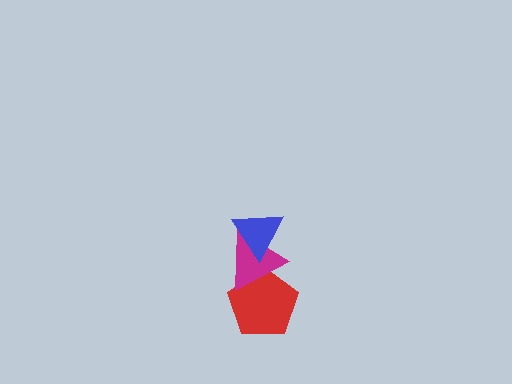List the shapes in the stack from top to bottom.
From top to bottom: the blue triangle, the magenta triangle, the red pentagon.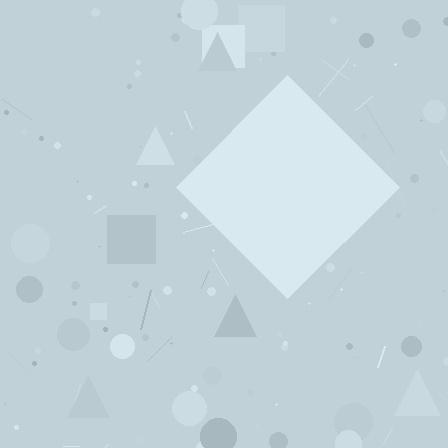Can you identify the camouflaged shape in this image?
The camouflaged shape is a diamond.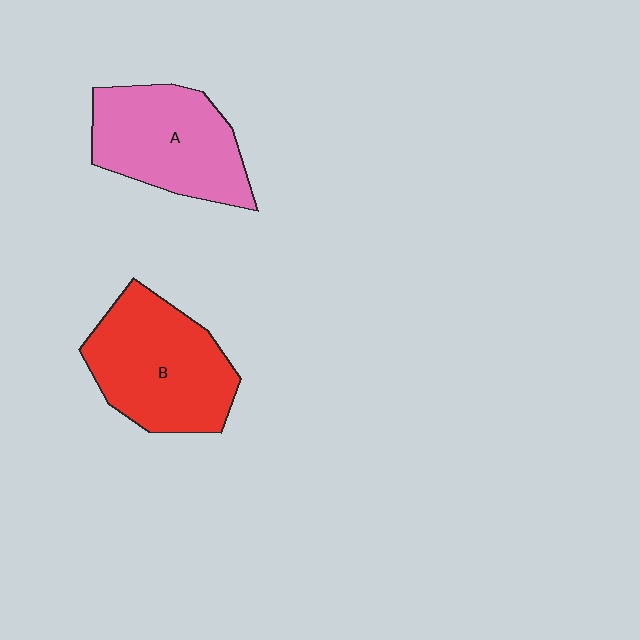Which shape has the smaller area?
Shape A (pink).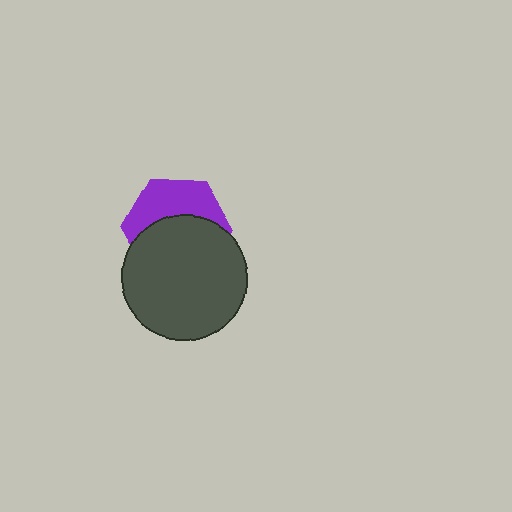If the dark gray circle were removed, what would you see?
You would see the complete purple hexagon.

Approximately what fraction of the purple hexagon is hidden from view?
Roughly 57% of the purple hexagon is hidden behind the dark gray circle.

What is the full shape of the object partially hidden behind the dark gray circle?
The partially hidden object is a purple hexagon.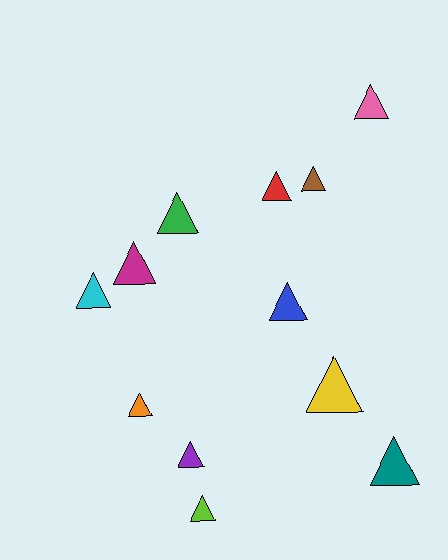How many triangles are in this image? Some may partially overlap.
There are 12 triangles.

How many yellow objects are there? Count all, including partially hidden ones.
There is 1 yellow object.